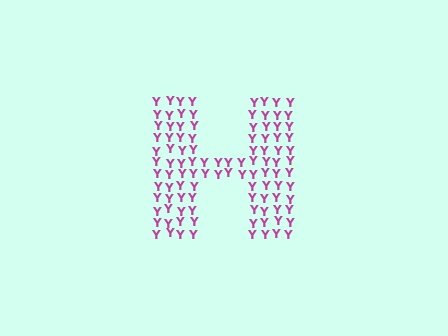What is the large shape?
The large shape is the letter H.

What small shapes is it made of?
It is made of small letter Y's.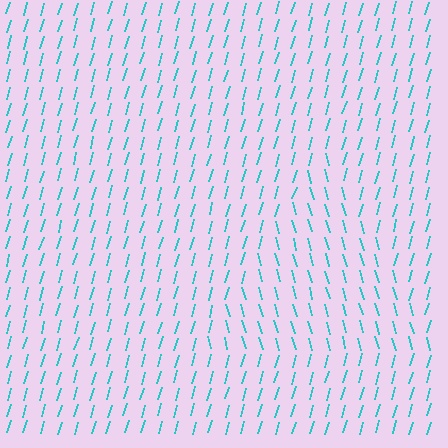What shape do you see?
I see a triangle.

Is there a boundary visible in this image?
Yes, there is a texture boundary formed by a change in line orientation.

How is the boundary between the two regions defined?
The boundary is defined purely by a change in line orientation (approximately 32 degrees difference). All lines are the same color and thickness.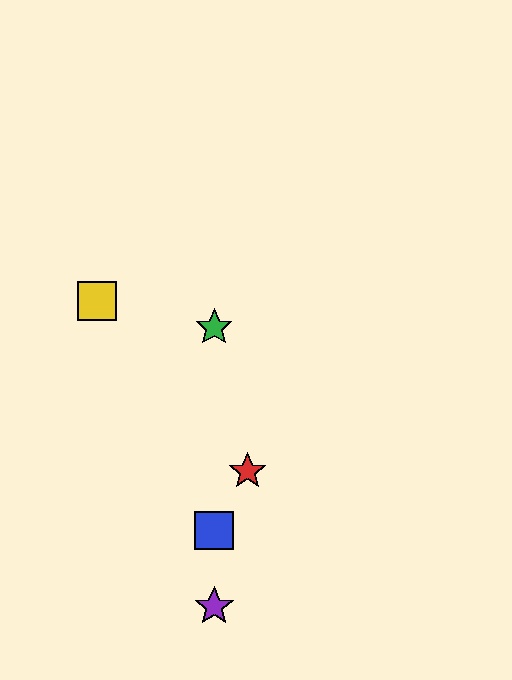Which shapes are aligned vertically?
The blue square, the green star, the purple star are aligned vertically.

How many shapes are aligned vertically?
3 shapes (the blue square, the green star, the purple star) are aligned vertically.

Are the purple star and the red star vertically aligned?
No, the purple star is at x≈214 and the red star is at x≈247.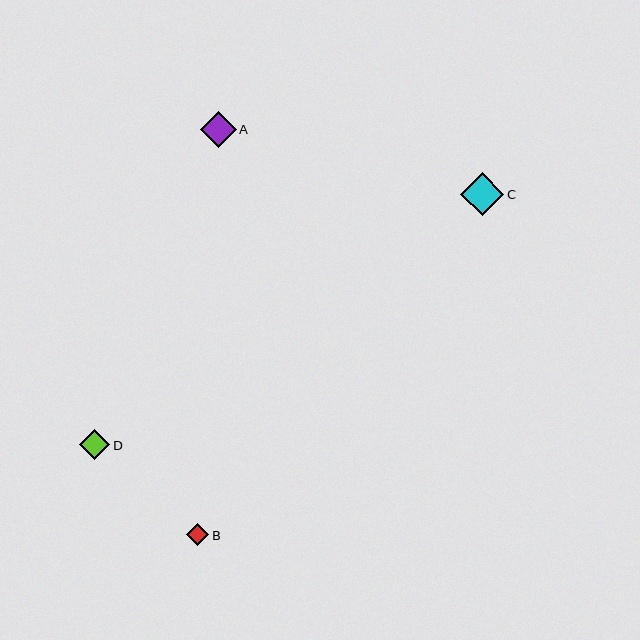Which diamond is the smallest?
Diamond B is the smallest with a size of approximately 22 pixels.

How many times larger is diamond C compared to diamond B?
Diamond C is approximately 2.0 times the size of diamond B.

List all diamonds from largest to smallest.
From largest to smallest: C, A, D, B.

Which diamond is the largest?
Diamond C is the largest with a size of approximately 43 pixels.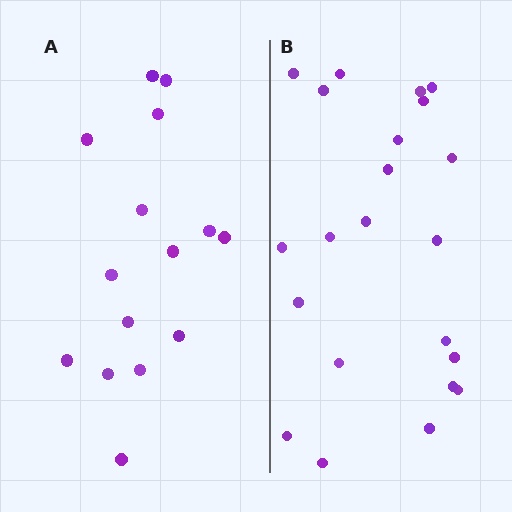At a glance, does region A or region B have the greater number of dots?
Region B (the right region) has more dots.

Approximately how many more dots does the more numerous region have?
Region B has roughly 8 or so more dots than region A.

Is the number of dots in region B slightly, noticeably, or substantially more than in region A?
Region B has substantially more. The ratio is roughly 1.5 to 1.